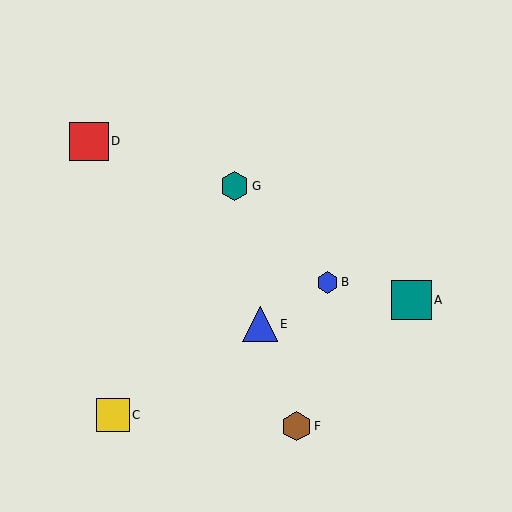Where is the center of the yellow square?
The center of the yellow square is at (113, 415).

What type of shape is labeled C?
Shape C is a yellow square.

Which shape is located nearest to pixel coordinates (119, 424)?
The yellow square (labeled C) at (113, 415) is nearest to that location.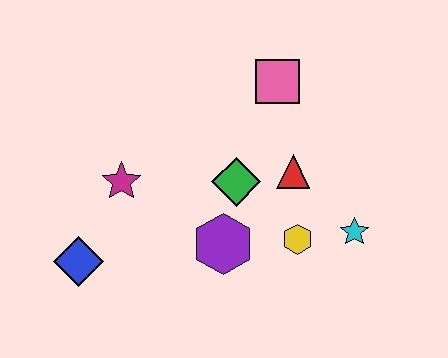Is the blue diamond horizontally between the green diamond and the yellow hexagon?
No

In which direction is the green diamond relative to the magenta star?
The green diamond is to the right of the magenta star.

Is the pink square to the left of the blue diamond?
No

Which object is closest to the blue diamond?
The magenta star is closest to the blue diamond.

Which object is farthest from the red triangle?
The blue diamond is farthest from the red triangle.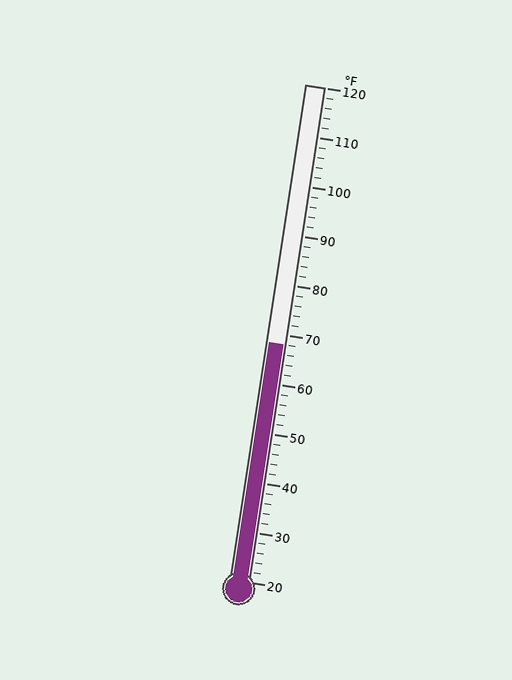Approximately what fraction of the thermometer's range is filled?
The thermometer is filled to approximately 50% of its range.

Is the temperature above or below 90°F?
The temperature is below 90°F.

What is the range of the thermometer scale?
The thermometer scale ranges from 20°F to 120°F.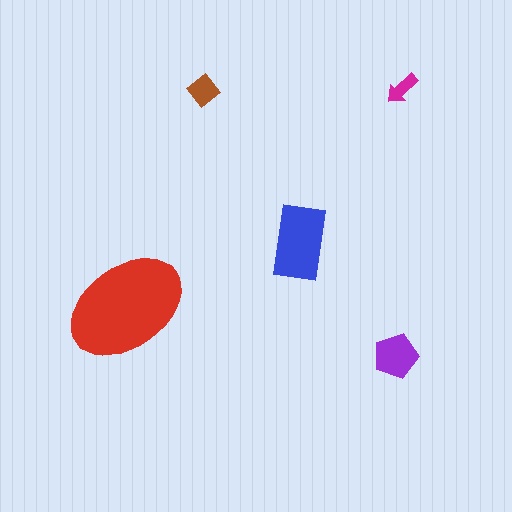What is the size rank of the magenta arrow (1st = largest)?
5th.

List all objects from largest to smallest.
The red ellipse, the blue rectangle, the purple pentagon, the brown diamond, the magenta arrow.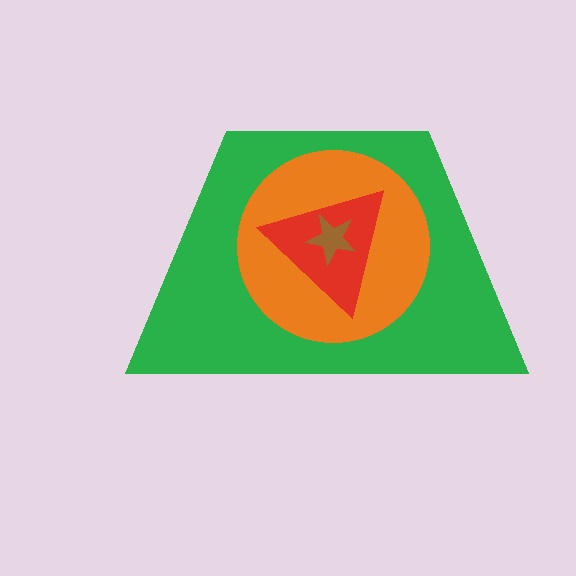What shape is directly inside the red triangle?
The brown star.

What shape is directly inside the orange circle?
The red triangle.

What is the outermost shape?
The green trapezoid.